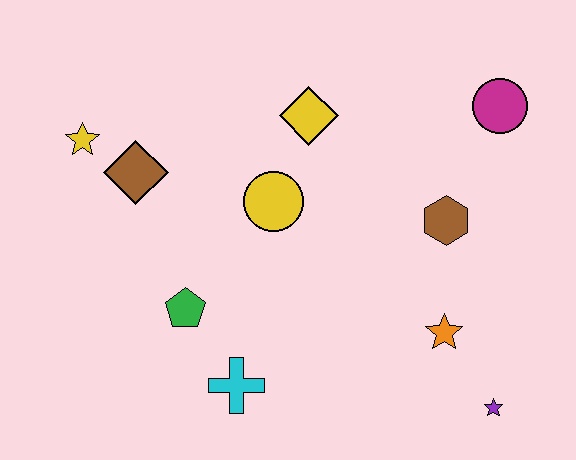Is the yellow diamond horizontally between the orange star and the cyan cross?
Yes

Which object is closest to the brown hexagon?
The orange star is closest to the brown hexagon.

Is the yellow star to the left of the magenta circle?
Yes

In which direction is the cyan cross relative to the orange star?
The cyan cross is to the left of the orange star.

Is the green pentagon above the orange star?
Yes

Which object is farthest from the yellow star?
The purple star is farthest from the yellow star.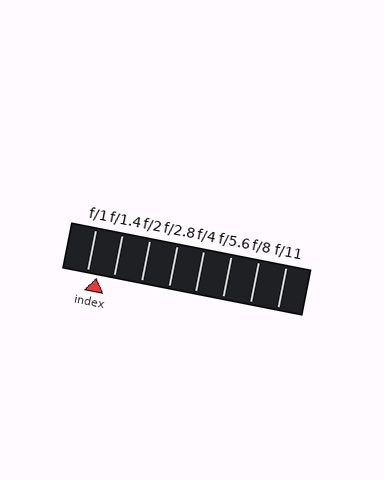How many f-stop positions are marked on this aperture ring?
There are 8 f-stop positions marked.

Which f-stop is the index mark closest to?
The index mark is closest to f/1.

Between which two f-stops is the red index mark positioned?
The index mark is between f/1 and f/1.4.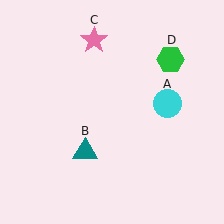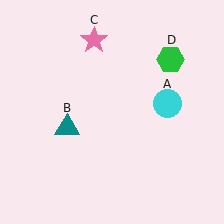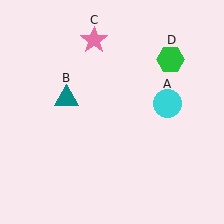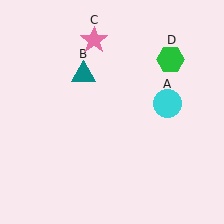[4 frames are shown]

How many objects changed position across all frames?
1 object changed position: teal triangle (object B).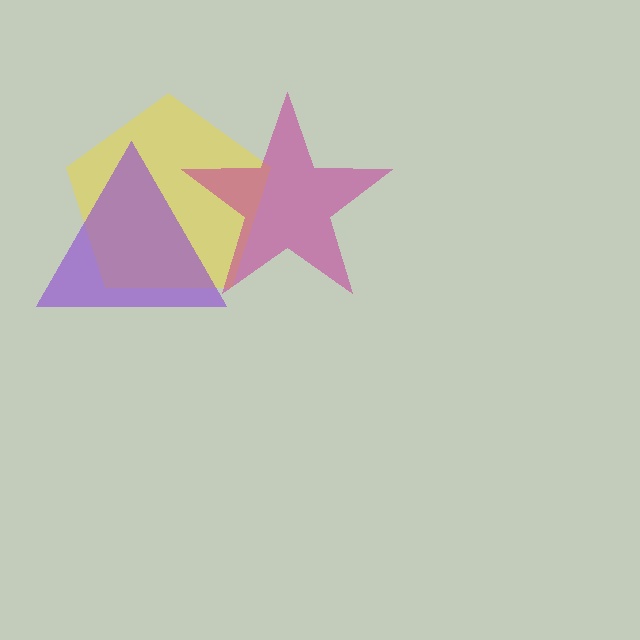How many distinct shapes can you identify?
There are 3 distinct shapes: a yellow pentagon, a purple triangle, a magenta star.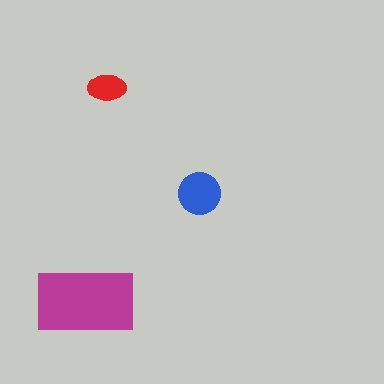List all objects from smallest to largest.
The red ellipse, the blue circle, the magenta rectangle.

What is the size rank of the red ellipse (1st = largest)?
3rd.